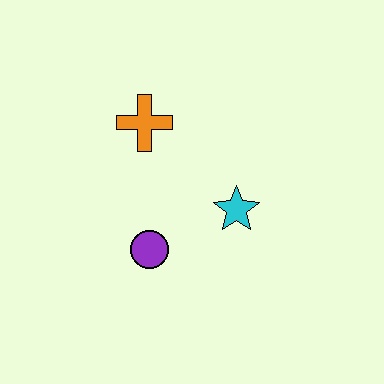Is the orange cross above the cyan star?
Yes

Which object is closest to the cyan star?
The purple circle is closest to the cyan star.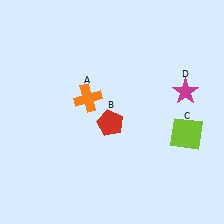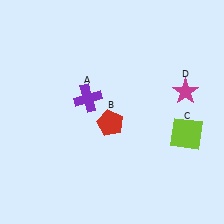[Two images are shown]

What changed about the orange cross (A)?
In Image 1, A is orange. In Image 2, it changed to purple.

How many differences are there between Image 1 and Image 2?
There is 1 difference between the two images.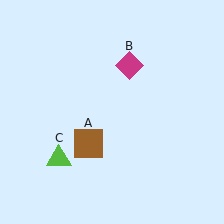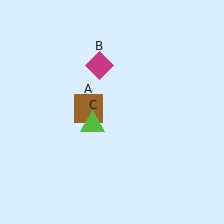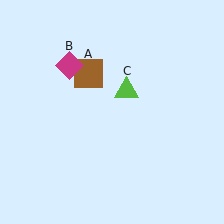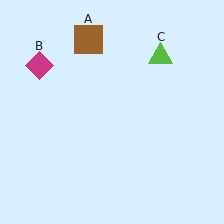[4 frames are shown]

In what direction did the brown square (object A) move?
The brown square (object A) moved up.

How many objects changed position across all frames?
3 objects changed position: brown square (object A), magenta diamond (object B), lime triangle (object C).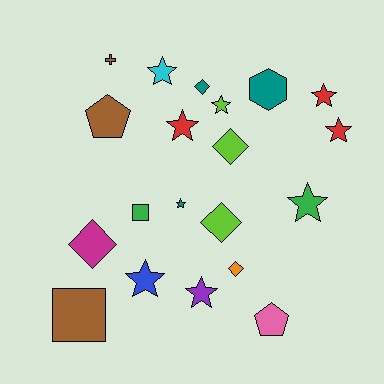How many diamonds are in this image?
There are 5 diamonds.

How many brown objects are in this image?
There are 3 brown objects.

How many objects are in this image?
There are 20 objects.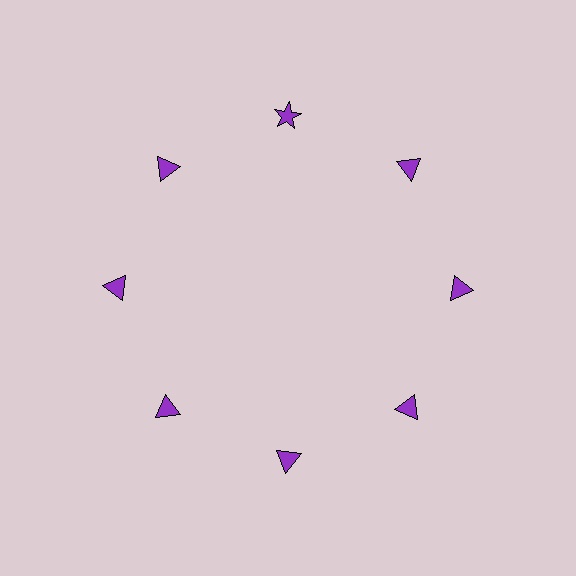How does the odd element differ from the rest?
It has a different shape: star instead of triangle.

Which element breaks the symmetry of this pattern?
The purple star at roughly the 12 o'clock position breaks the symmetry. All other shapes are purple triangles.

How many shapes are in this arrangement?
There are 8 shapes arranged in a ring pattern.